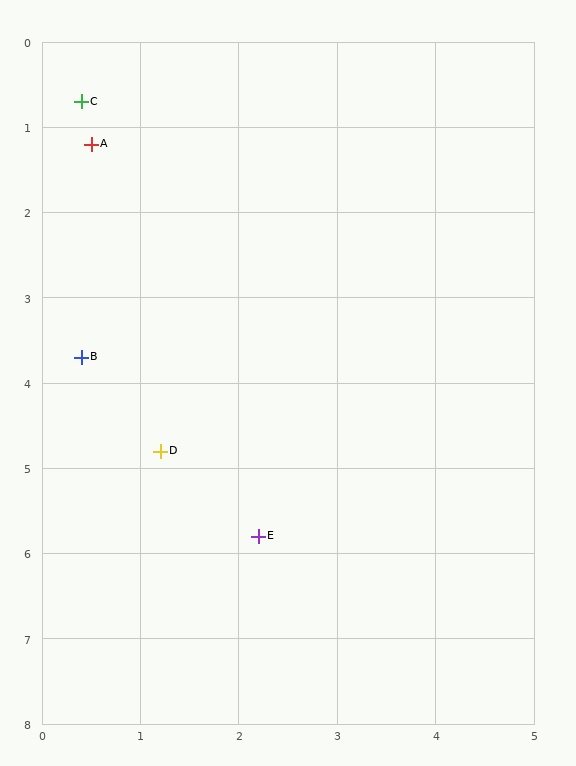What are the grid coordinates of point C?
Point C is at approximately (0.4, 0.7).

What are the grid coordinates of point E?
Point E is at approximately (2.2, 5.8).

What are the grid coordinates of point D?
Point D is at approximately (1.2, 4.8).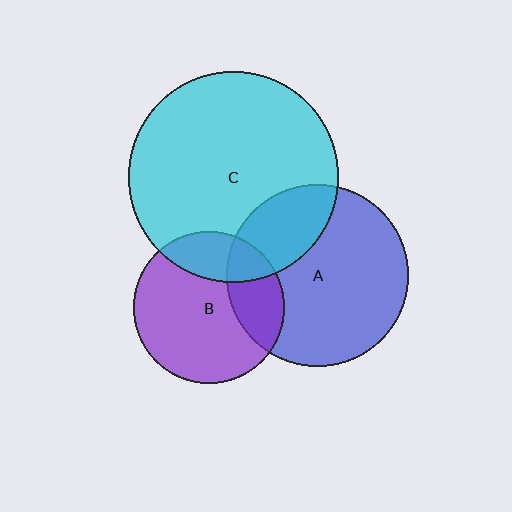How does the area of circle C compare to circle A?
Approximately 1.3 times.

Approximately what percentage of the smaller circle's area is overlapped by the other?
Approximately 25%.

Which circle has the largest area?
Circle C (cyan).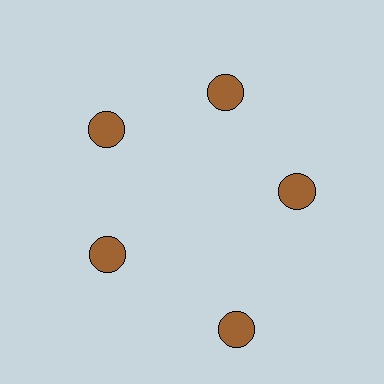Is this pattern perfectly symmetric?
No. The 5 brown circles are arranged in a ring, but one element near the 5 o'clock position is pushed outward from the center, breaking the 5-fold rotational symmetry.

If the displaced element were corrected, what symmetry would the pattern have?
It would have 5-fold rotational symmetry — the pattern would map onto itself every 72 degrees.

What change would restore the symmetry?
The symmetry would be restored by moving it inward, back onto the ring so that all 5 circles sit at equal angles and equal distance from the center.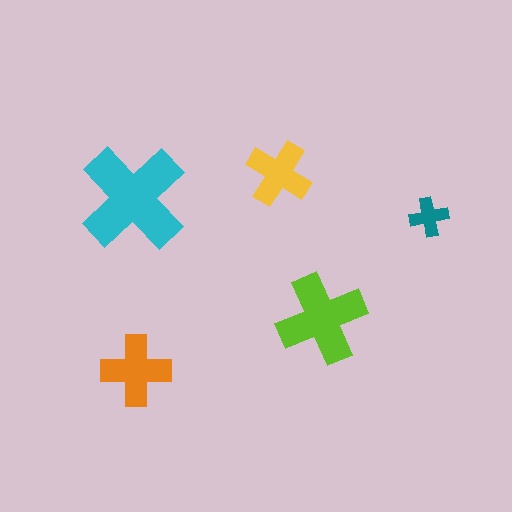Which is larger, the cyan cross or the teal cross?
The cyan one.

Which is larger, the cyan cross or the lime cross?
The cyan one.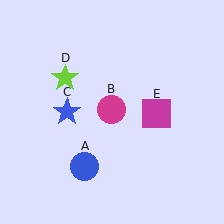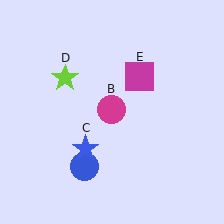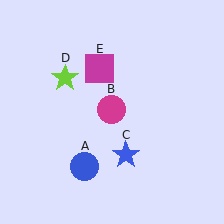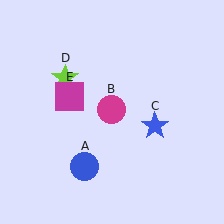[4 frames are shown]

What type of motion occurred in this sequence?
The blue star (object C), magenta square (object E) rotated counterclockwise around the center of the scene.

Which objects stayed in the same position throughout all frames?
Blue circle (object A) and magenta circle (object B) and lime star (object D) remained stationary.